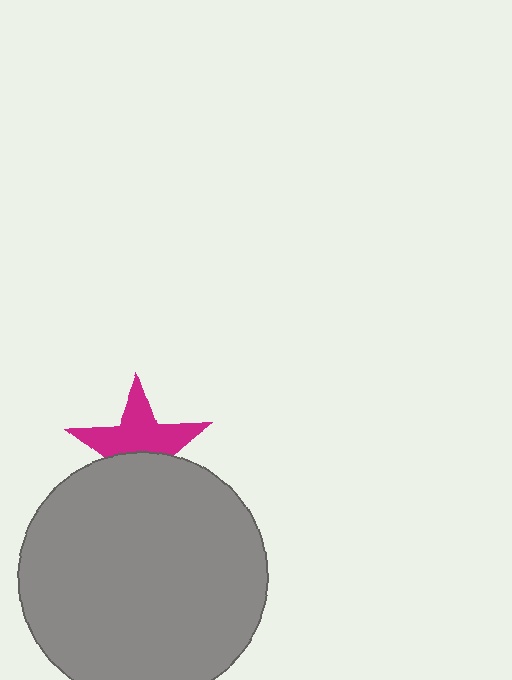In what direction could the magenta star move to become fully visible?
The magenta star could move up. That would shift it out from behind the gray circle entirely.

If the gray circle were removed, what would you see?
You would see the complete magenta star.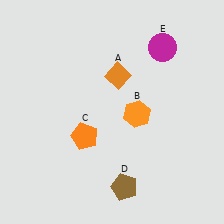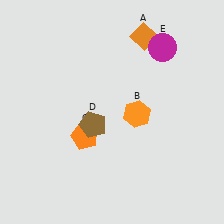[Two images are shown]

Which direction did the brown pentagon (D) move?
The brown pentagon (D) moved up.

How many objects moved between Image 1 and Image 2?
2 objects moved between the two images.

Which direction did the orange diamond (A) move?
The orange diamond (A) moved up.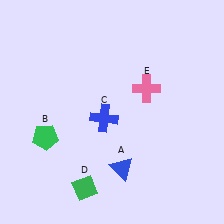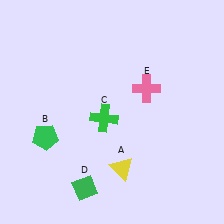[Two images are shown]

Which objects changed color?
A changed from blue to yellow. C changed from blue to green.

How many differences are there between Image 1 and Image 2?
There are 2 differences between the two images.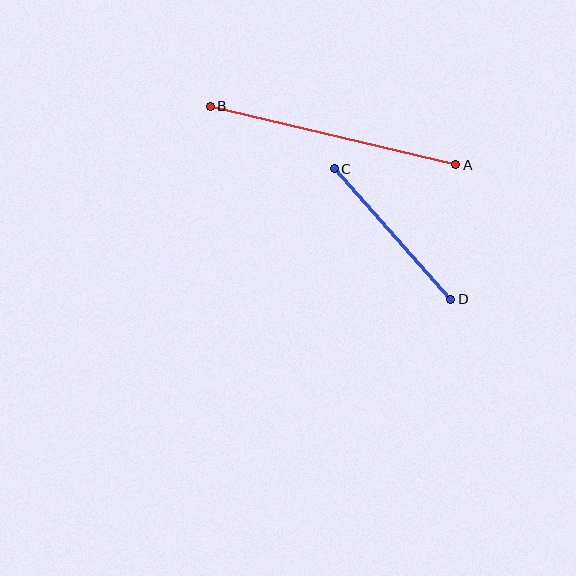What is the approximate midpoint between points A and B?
The midpoint is at approximately (333, 135) pixels.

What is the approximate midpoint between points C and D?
The midpoint is at approximately (392, 234) pixels.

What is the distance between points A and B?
The distance is approximately 252 pixels.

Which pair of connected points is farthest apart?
Points A and B are farthest apart.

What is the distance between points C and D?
The distance is approximately 175 pixels.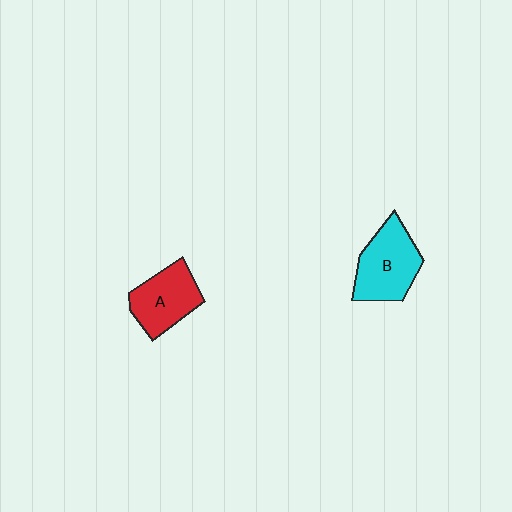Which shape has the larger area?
Shape B (cyan).